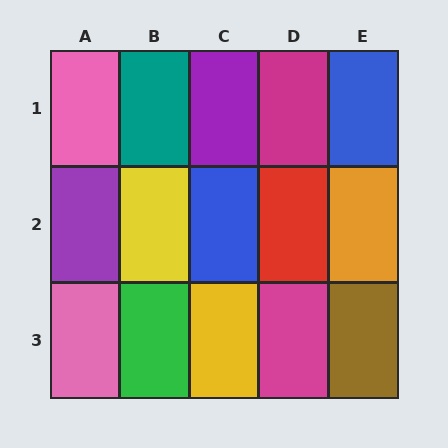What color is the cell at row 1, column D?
Magenta.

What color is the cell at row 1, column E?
Blue.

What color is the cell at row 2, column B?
Yellow.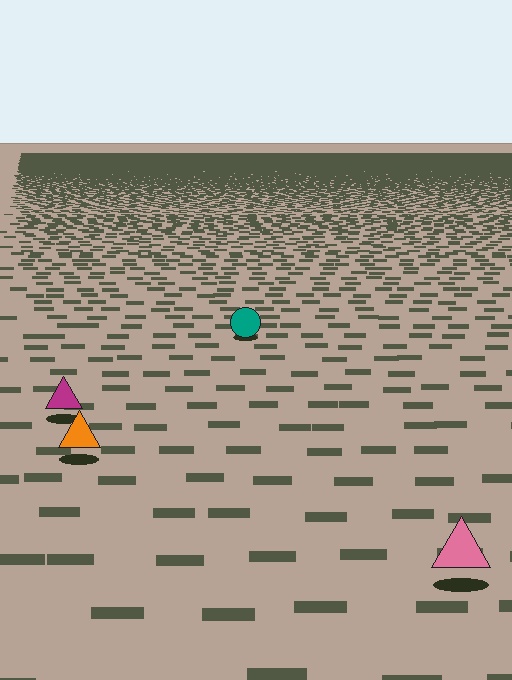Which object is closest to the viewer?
The pink triangle is closest. The texture marks near it are larger and more spread out.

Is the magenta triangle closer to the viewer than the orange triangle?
No. The orange triangle is closer — you can tell from the texture gradient: the ground texture is coarser near it.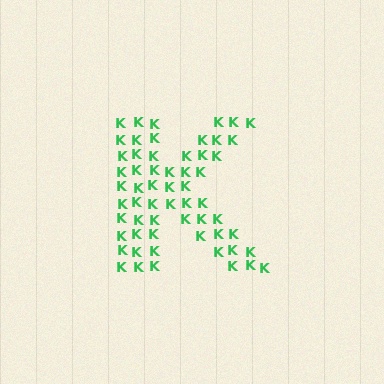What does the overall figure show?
The overall figure shows the letter K.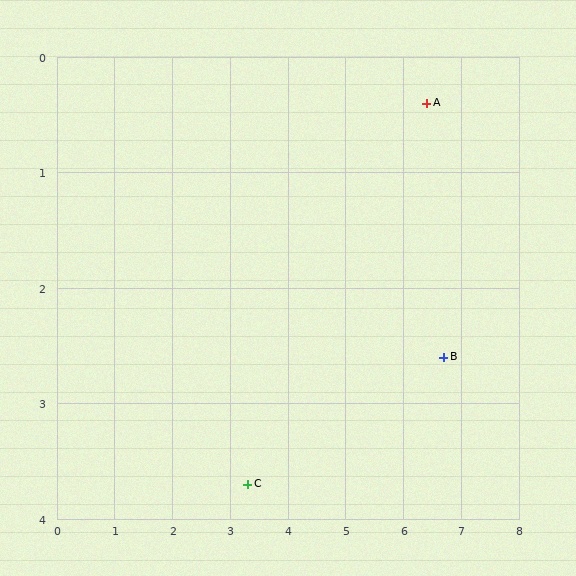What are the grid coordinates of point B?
Point B is at approximately (6.7, 2.6).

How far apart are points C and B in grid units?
Points C and B are about 3.6 grid units apart.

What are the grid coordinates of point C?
Point C is at approximately (3.3, 3.7).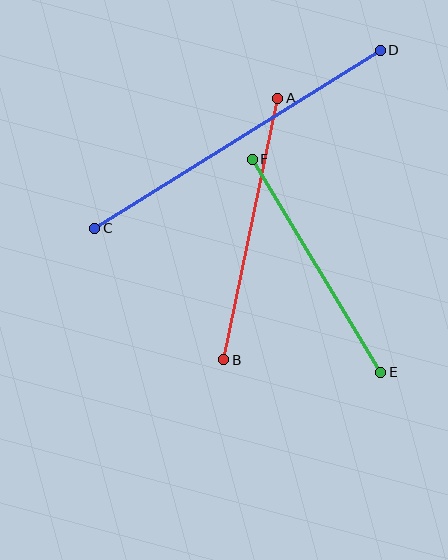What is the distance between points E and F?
The distance is approximately 248 pixels.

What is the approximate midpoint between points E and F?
The midpoint is at approximately (317, 266) pixels.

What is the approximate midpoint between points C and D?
The midpoint is at approximately (237, 139) pixels.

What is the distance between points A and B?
The distance is approximately 267 pixels.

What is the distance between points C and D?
The distance is approximately 337 pixels.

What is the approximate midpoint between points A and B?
The midpoint is at approximately (251, 229) pixels.